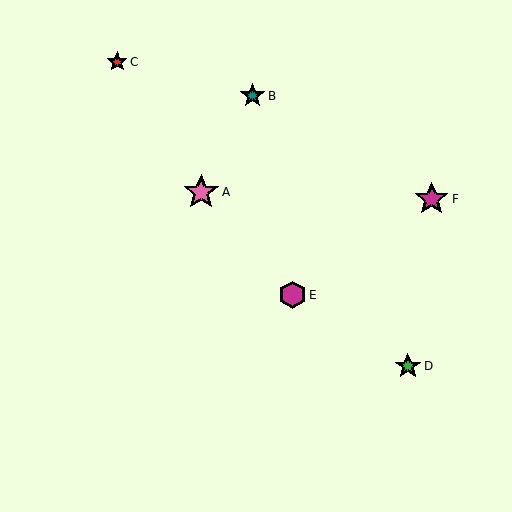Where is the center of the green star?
The center of the green star is at (408, 366).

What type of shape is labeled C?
Shape C is a red star.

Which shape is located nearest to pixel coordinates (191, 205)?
The pink star (labeled A) at (201, 192) is nearest to that location.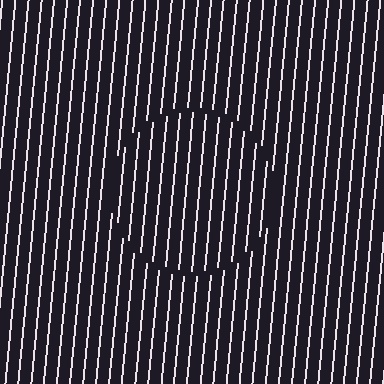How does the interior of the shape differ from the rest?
The interior of the shape contains the same grating, shifted by half a period — the contour is defined by the phase discontinuity where line-ends from the inner and outer gratings abut.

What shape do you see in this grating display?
An illusory circle. The interior of the shape contains the same grating, shifted by half a period — the contour is defined by the phase discontinuity where line-ends from the inner and outer gratings abut.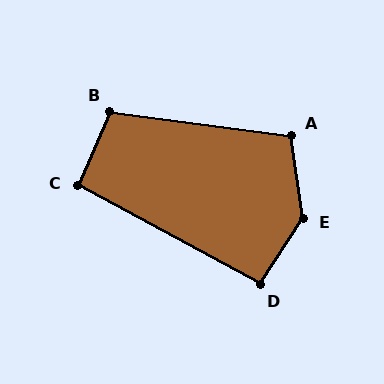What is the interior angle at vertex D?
Approximately 95 degrees (approximately right).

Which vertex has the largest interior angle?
E, at approximately 138 degrees.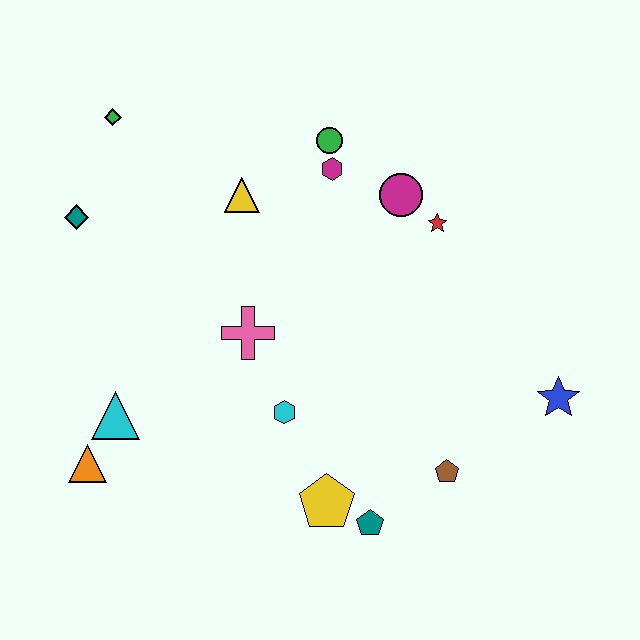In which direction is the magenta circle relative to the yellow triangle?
The magenta circle is to the right of the yellow triangle.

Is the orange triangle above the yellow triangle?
No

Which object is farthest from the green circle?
The orange triangle is farthest from the green circle.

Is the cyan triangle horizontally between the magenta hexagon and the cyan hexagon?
No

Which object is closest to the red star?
The magenta circle is closest to the red star.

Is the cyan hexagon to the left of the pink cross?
No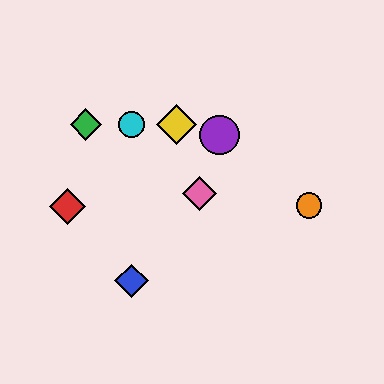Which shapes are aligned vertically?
The blue diamond, the cyan circle are aligned vertically.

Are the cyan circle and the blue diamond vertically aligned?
Yes, both are at x≈132.